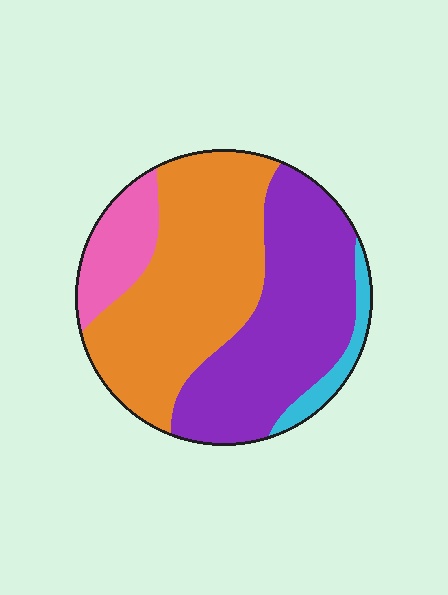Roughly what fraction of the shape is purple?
Purple covers about 40% of the shape.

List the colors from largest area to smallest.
From largest to smallest: orange, purple, pink, cyan.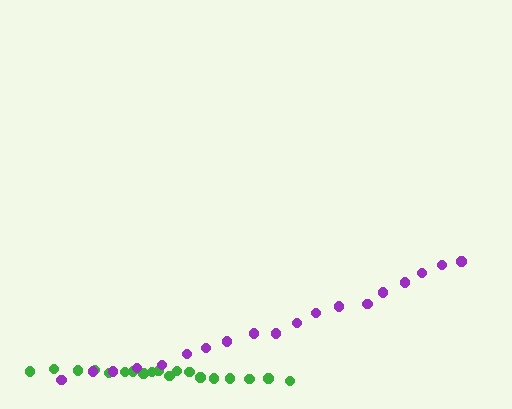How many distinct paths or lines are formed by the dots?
There are 2 distinct paths.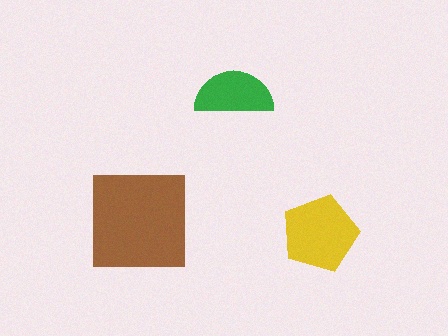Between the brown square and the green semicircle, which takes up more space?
The brown square.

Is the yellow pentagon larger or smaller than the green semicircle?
Larger.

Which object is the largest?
The brown square.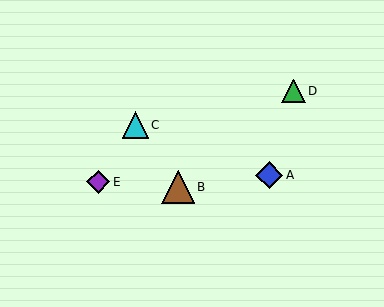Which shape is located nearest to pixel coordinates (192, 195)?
The brown triangle (labeled B) at (178, 187) is nearest to that location.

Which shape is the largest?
The brown triangle (labeled B) is the largest.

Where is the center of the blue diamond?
The center of the blue diamond is at (269, 175).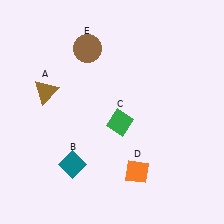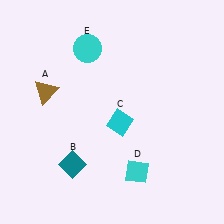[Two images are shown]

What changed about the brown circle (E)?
In Image 1, E is brown. In Image 2, it changed to cyan.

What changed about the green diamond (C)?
In Image 1, C is green. In Image 2, it changed to cyan.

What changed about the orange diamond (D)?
In Image 1, D is orange. In Image 2, it changed to cyan.